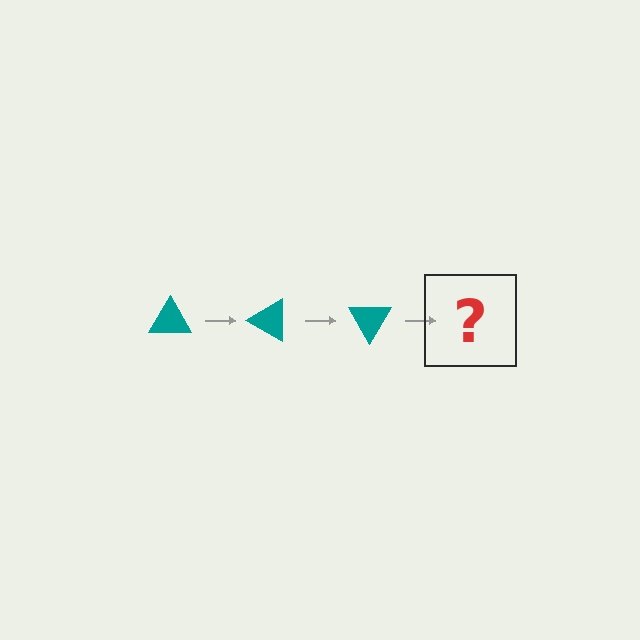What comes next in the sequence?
The next element should be a teal triangle rotated 90 degrees.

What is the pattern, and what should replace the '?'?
The pattern is that the triangle rotates 30 degrees each step. The '?' should be a teal triangle rotated 90 degrees.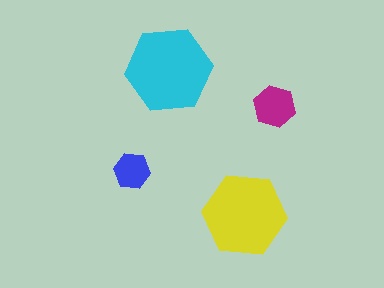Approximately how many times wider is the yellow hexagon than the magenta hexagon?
About 2 times wider.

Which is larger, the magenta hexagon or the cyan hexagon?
The cyan one.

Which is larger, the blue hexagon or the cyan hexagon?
The cyan one.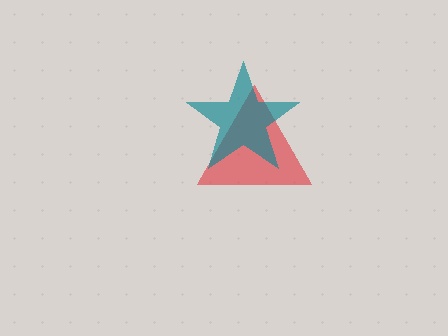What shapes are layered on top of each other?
The layered shapes are: a red triangle, a teal star.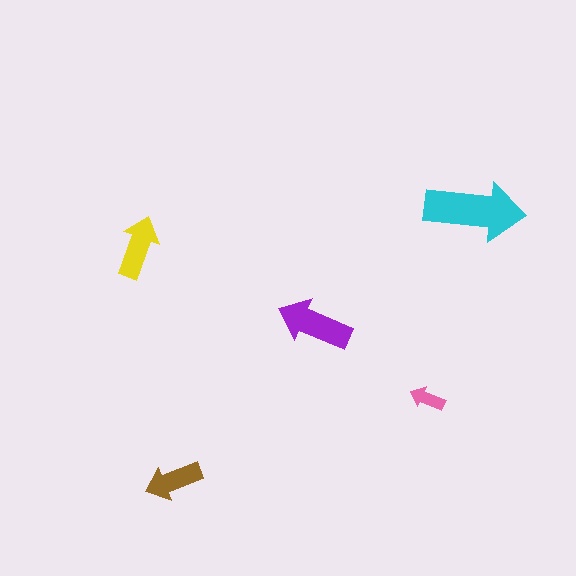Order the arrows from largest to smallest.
the cyan one, the purple one, the yellow one, the brown one, the pink one.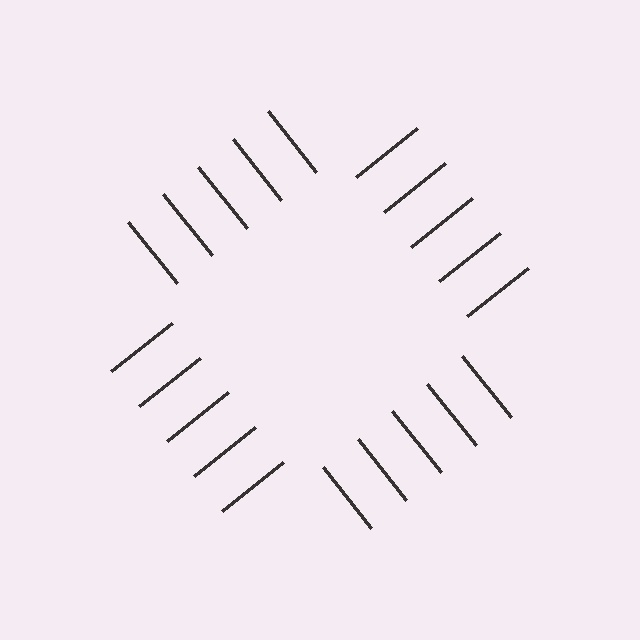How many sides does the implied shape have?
4 sides — the line-ends trace a square.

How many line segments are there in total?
20 — 5 along each of the 4 edges.